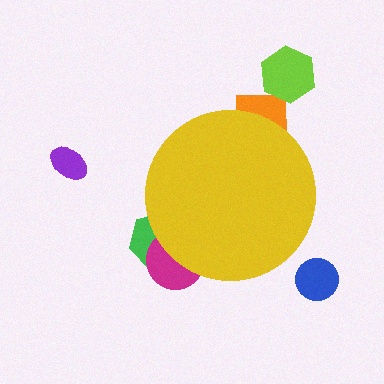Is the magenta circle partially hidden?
Yes, the magenta circle is partially hidden behind the yellow circle.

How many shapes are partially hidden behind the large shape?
3 shapes are partially hidden.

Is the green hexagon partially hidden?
Yes, the green hexagon is partially hidden behind the yellow circle.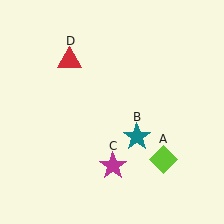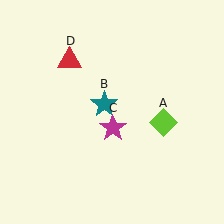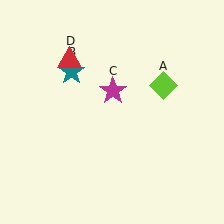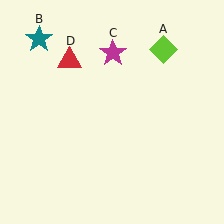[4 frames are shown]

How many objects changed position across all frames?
3 objects changed position: lime diamond (object A), teal star (object B), magenta star (object C).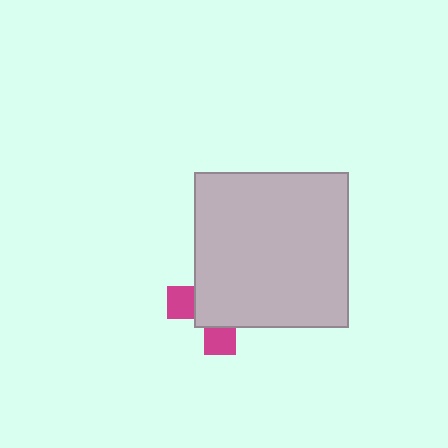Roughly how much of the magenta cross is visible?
A small part of it is visible (roughly 30%).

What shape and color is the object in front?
The object in front is a light gray square.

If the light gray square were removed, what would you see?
You would see the complete magenta cross.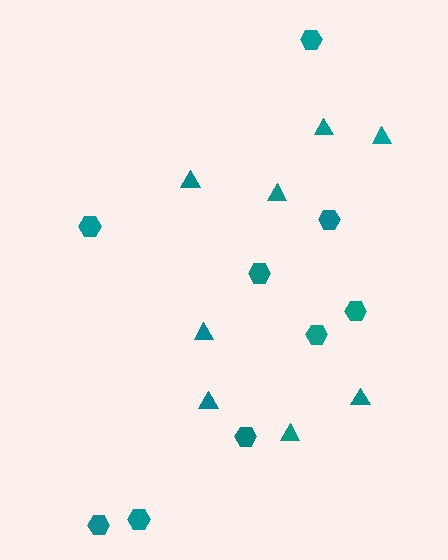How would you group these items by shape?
There are 2 groups: one group of hexagons (9) and one group of triangles (8).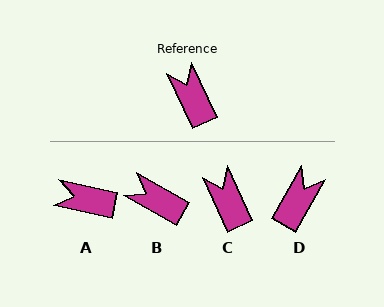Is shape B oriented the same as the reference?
No, it is off by about 36 degrees.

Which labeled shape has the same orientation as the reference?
C.